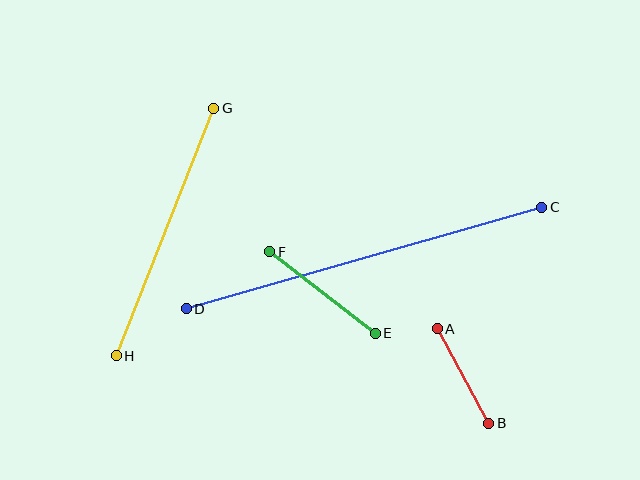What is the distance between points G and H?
The distance is approximately 266 pixels.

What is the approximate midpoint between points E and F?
The midpoint is at approximately (322, 293) pixels.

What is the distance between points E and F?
The distance is approximately 134 pixels.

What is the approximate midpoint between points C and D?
The midpoint is at approximately (364, 258) pixels.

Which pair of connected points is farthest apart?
Points C and D are farthest apart.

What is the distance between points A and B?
The distance is approximately 108 pixels.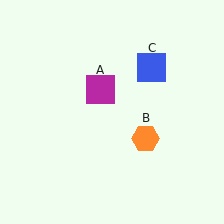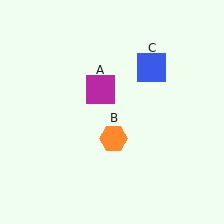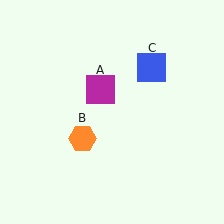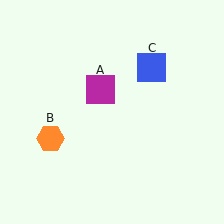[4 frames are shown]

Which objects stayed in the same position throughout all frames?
Magenta square (object A) and blue square (object C) remained stationary.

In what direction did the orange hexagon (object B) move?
The orange hexagon (object B) moved left.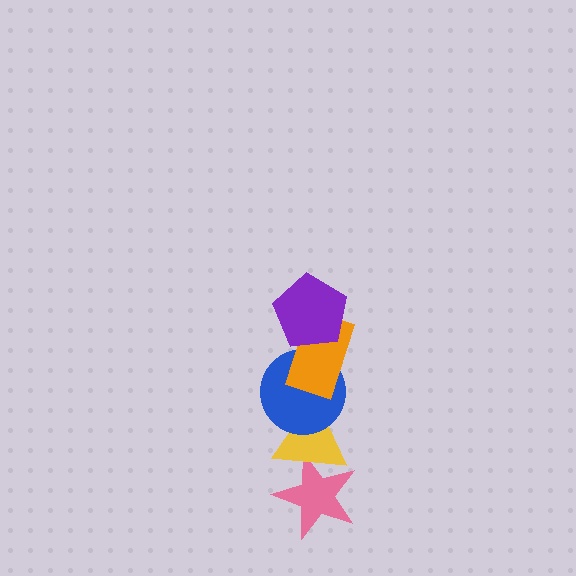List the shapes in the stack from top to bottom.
From top to bottom: the purple pentagon, the orange rectangle, the blue circle, the yellow triangle, the pink star.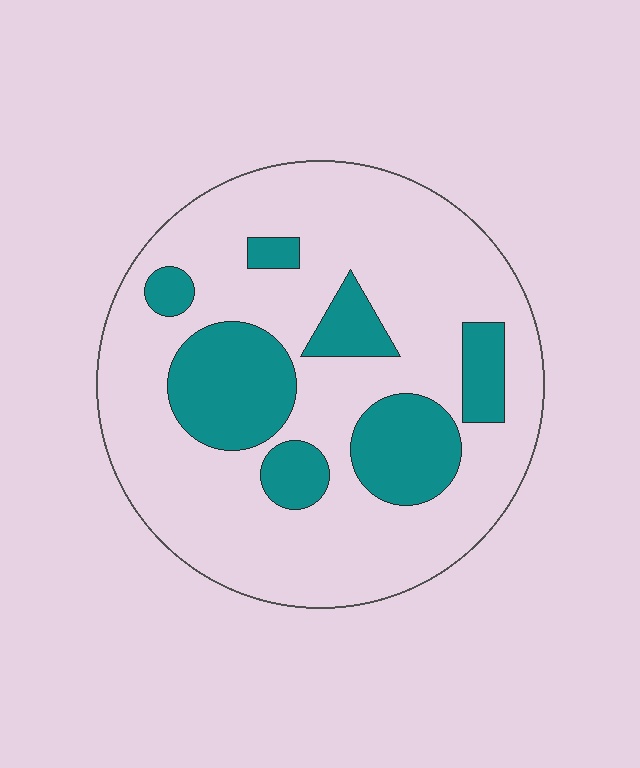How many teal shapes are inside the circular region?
7.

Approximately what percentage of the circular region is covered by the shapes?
Approximately 25%.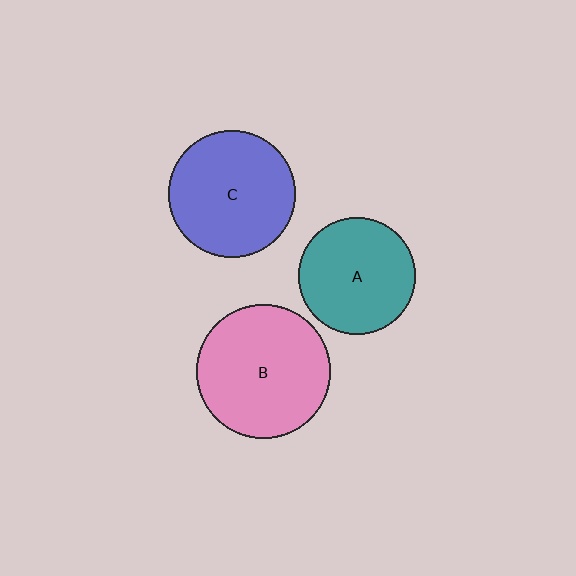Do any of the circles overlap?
No, none of the circles overlap.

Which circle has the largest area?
Circle B (pink).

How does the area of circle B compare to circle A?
Approximately 1.3 times.